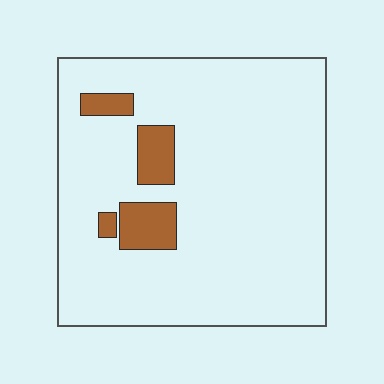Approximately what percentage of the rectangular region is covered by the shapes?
Approximately 10%.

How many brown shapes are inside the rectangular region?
4.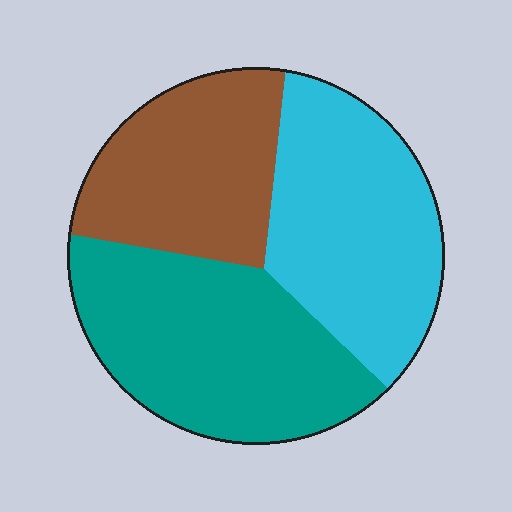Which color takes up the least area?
Brown, at roughly 25%.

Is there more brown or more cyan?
Cyan.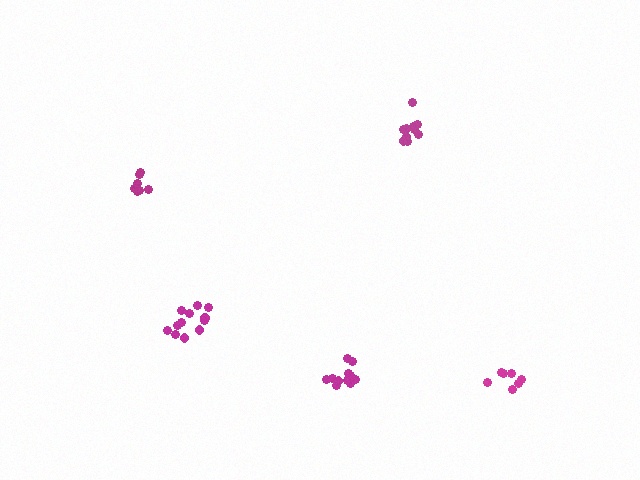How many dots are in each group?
Group 1: 10 dots, Group 2: 7 dots, Group 3: 12 dots, Group 4: 11 dots, Group 5: 7 dots (47 total).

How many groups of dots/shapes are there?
There are 5 groups.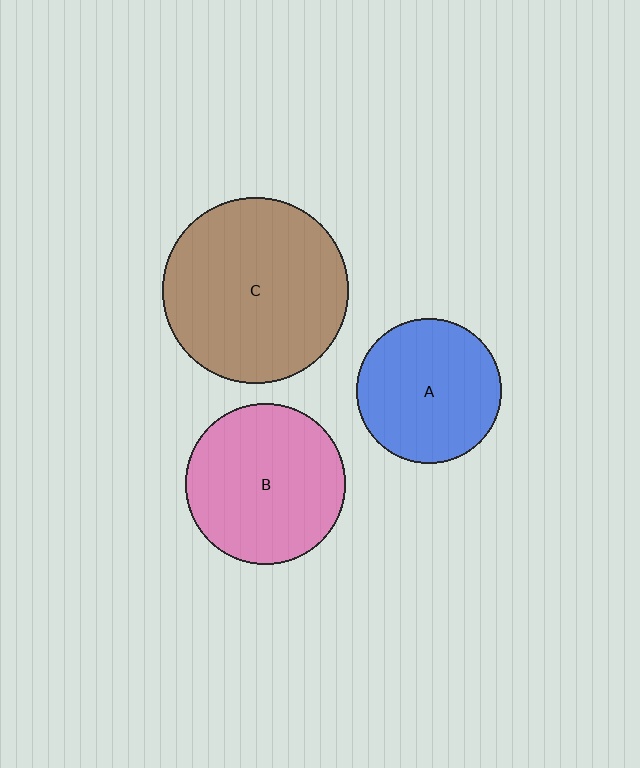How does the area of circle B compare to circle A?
Approximately 1.2 times.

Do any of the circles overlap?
No, none of the circles overlap.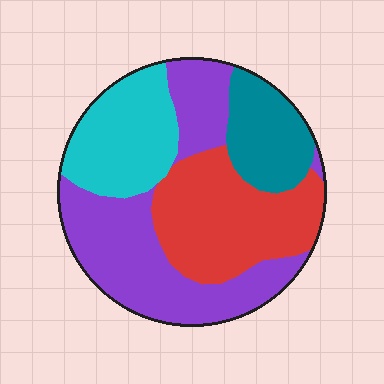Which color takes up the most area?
Purple, at roughly 40%.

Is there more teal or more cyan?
Cyan.